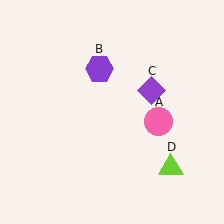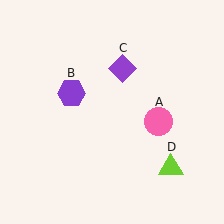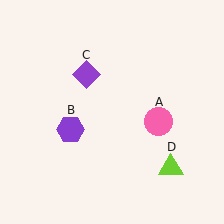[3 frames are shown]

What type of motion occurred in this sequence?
The purple hexagon (object B), purple diamond (object C) rotated counterclockwise around the center of the scene.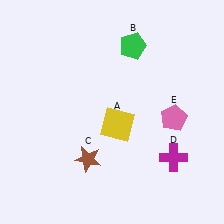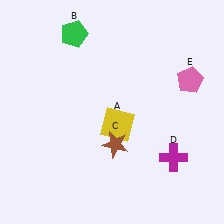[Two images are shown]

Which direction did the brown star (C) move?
The brown star (C) moved right.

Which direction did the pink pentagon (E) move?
The pink pentagon (E) moved up.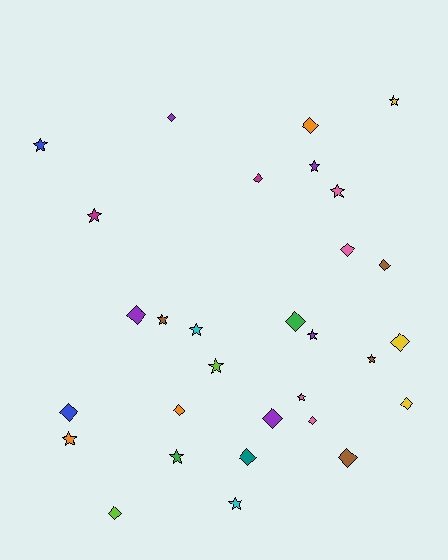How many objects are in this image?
There are 30 objects.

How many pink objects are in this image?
There are 4 pink objects.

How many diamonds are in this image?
There are 16 diamonds.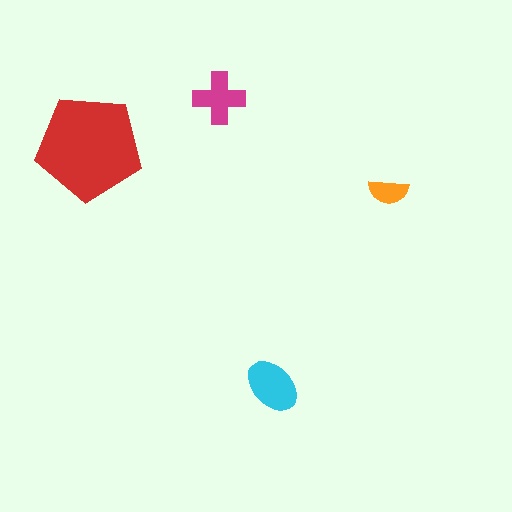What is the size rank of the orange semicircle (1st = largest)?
4th.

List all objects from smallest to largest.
The orange semicircle, the magenta cross, the cyan ellipse, the red pentagon.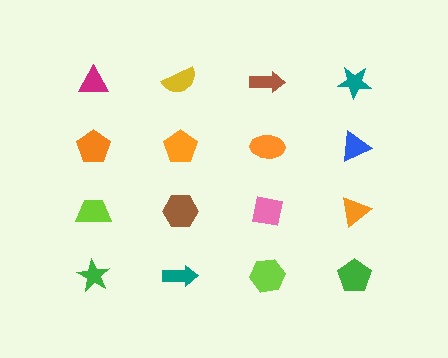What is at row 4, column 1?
A green star.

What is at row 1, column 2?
A yellow semicircle.